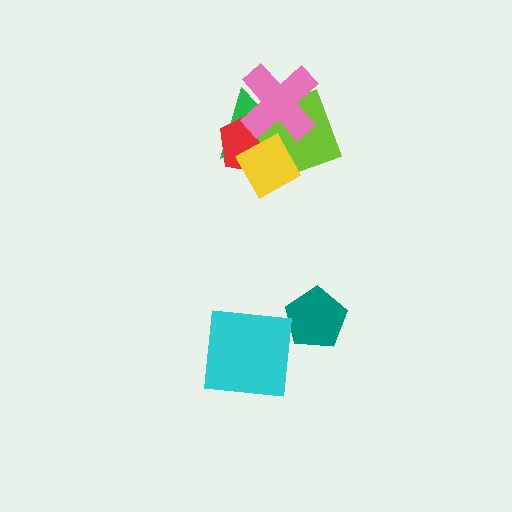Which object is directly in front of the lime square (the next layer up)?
The yellow diamond is directly in front of the lime square.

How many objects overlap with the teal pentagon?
0 objects overlap with the teal pentagon.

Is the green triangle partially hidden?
Yes, it is partially covered by another shape.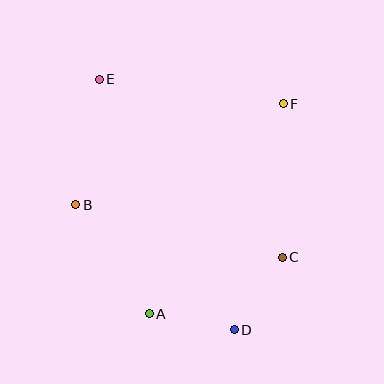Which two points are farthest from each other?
Points D and E are farthest from each other.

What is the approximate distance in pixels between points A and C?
The distance between A and C is approximately 144 pixels.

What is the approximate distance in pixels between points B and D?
The distance between B and D is approximately 202 pixels.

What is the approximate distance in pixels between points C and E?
The distance between C and E is approximately 255 pixels.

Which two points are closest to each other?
Points A and D are closest to each other.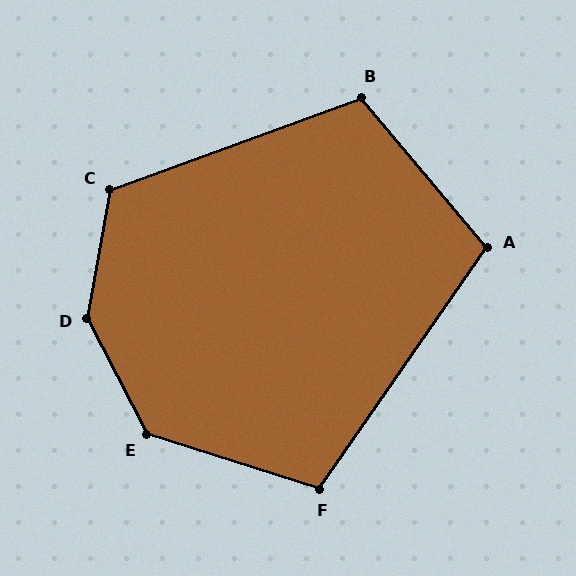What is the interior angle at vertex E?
Approximately 135 degrees (obtuse).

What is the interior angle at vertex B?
Approximately 110 degrees (obtuse).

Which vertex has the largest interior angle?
D, at approximately 142 degrees.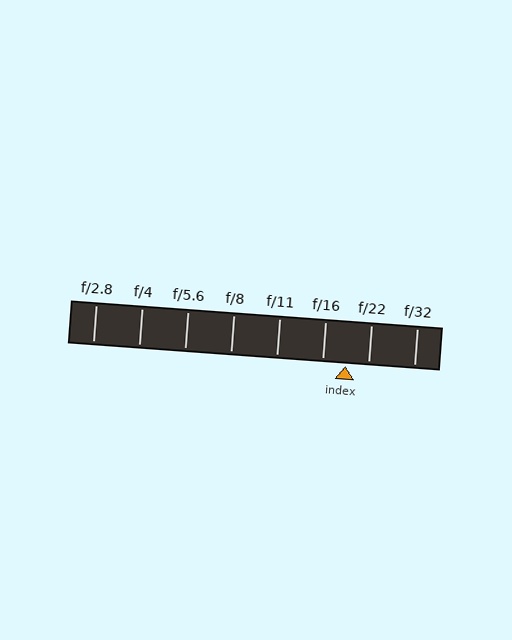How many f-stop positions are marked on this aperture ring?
There are 8 f-stop positions marked.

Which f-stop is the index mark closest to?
The index mark is closest to f/22.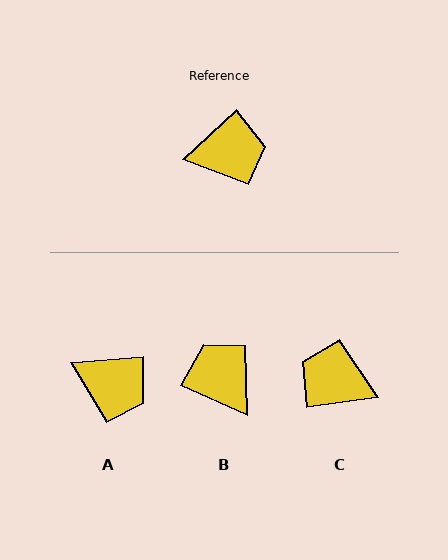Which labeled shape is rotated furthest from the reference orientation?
C, about 146 degrees away.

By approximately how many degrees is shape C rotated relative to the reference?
Approximately 146 degrees counter-clockwise.